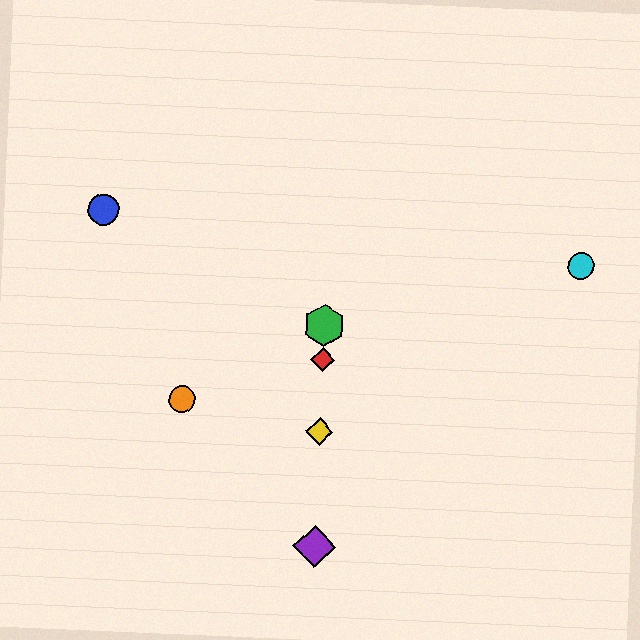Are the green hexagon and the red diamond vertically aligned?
Yes, both are at x≈324.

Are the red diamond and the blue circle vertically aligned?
No, the red diamond is at x≈322 and the blue circle is at x≈104.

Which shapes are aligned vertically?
The red diamond, the green hexagon, the yellow diamond, the purple diamond are aligned vertically.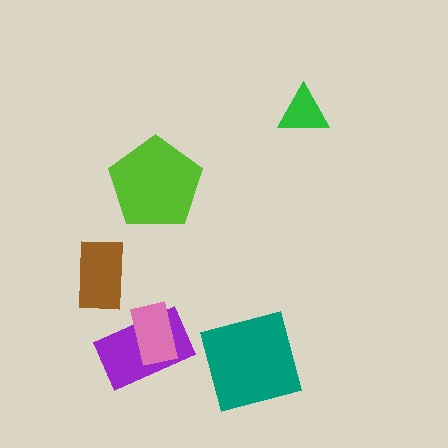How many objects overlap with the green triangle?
0 objects overlap with the green triangle.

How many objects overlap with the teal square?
0 objects overlap with the teal square.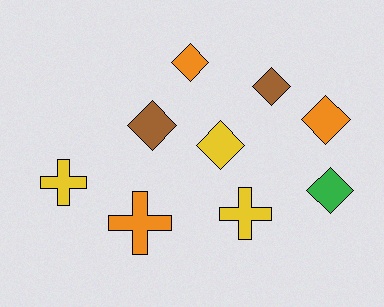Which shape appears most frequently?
Diamond, with 6 objects.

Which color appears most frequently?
Orange, with 3 objects.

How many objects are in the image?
There are 9 objects.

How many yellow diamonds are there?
There is 1 yellow diamond.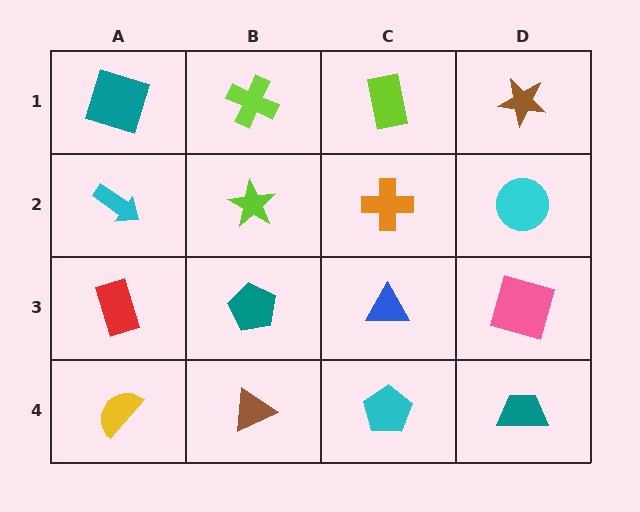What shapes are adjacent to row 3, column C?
An orange cross (row 2, column C), a cyan pentagon (row 4, column C), a teal pentagon (row 3, column B), a pink square (row 3, column D).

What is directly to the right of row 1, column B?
A lime rectangle.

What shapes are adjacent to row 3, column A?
A cyan arrow (row 2, column A), a yellow semicircle (row 4, column A), a teal pentagon (row 3, column B).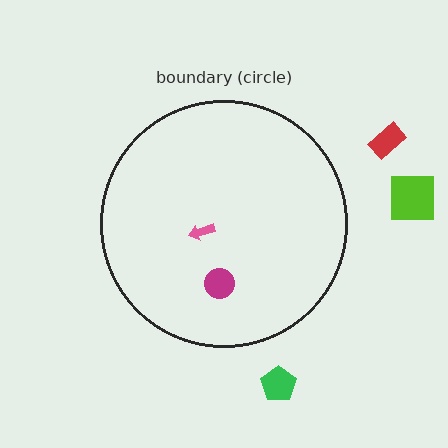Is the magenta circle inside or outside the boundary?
Inside.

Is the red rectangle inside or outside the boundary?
Outside.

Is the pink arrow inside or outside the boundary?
Inside.